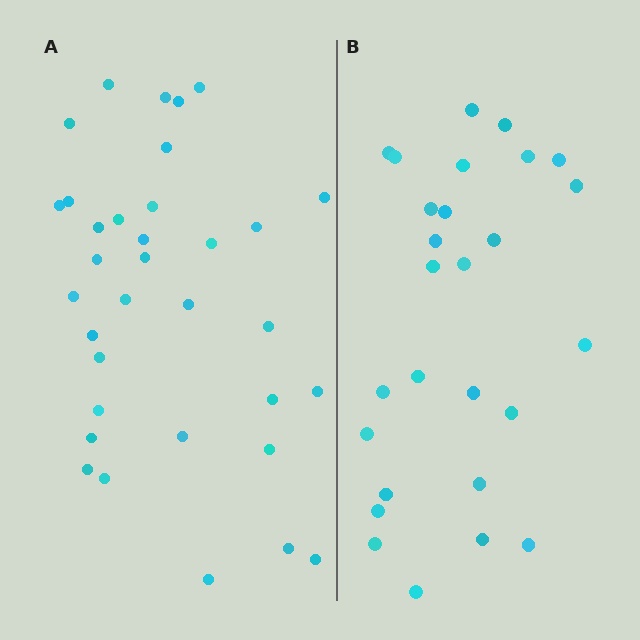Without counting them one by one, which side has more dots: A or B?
Region A (the left region) has more dots.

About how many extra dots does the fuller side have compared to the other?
Region A has roughly 8 or so more dots than region B.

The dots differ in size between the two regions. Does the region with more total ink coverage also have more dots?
No. Region B has more total ink coverage because its dots are larger, but region A actually contains more individual dots. Total area can be misleading — the number of items is what matters here.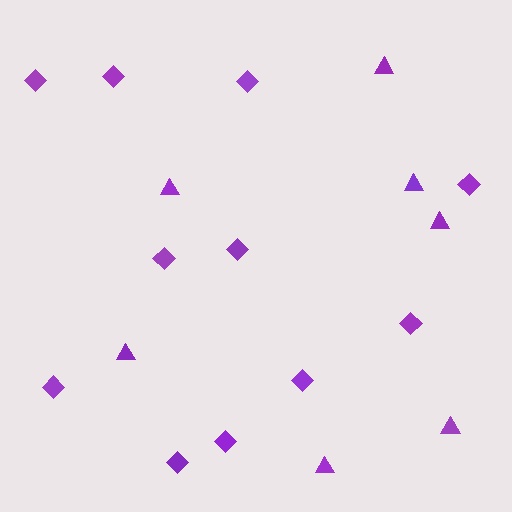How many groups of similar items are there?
There are 2 groups: one group of triangles (7) and one group of diamonds (11).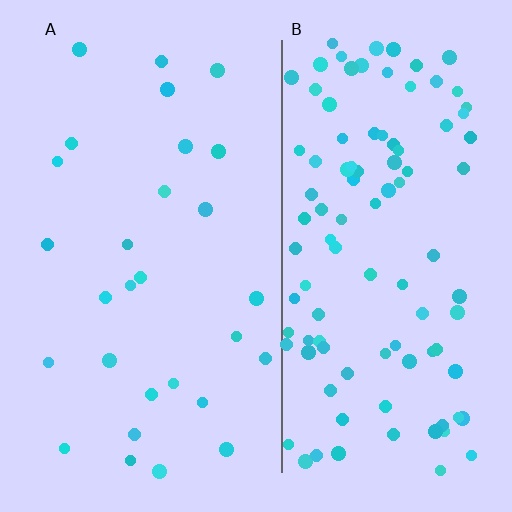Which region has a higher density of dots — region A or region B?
B (the right).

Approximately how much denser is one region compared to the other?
Approximately 3.7× — region B over region A.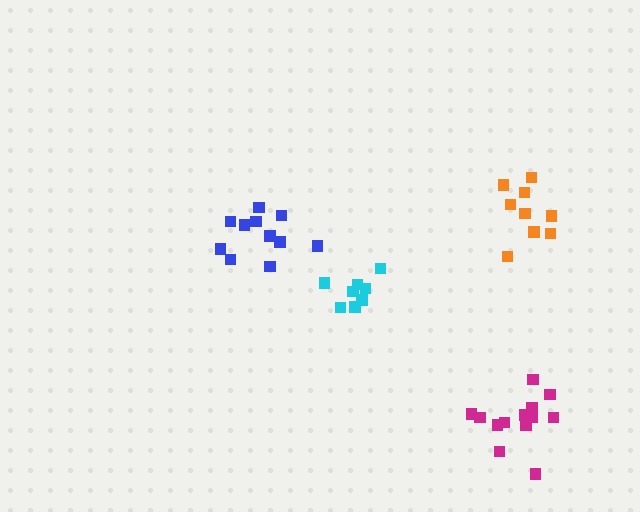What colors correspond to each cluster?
The clusters are colored: cyan, magenta, blue, orange.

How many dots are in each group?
Group 1: 8 dots, Group 2: 13 dots, Group 3: 11 dots, Group 4: 9 dots (41 total).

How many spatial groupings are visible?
There are 4 spatial groupings.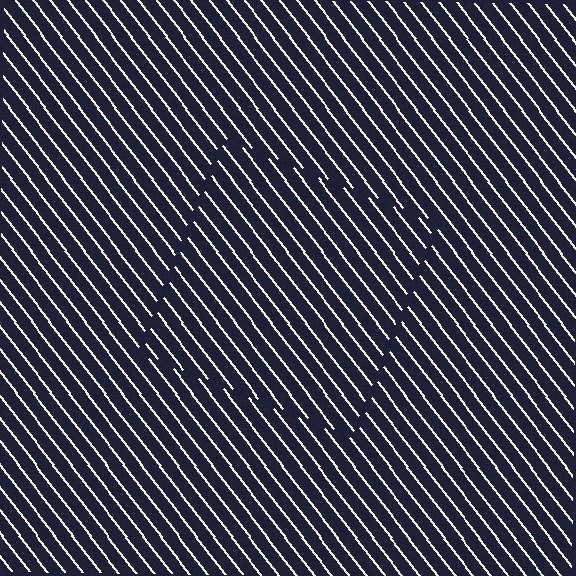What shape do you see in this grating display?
An illusory square. The interior of the shape contains the same grating, shifted by half a period — the contour is defined by the phase discontinuity where line-ends from the inner and outer gratings abut.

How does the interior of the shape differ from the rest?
The interior of the shape contains the same grating, shifted by half a period — the contour is defined by the phase discontinuity where line-ends from the inner and outer gratings abut.